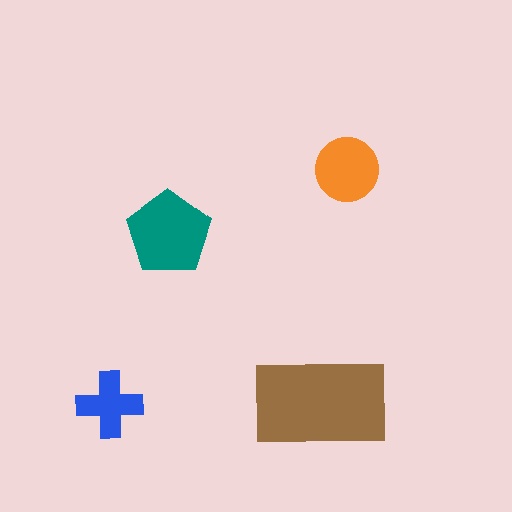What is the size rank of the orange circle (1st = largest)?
3rd.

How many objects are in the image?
There are 4 objects in the image.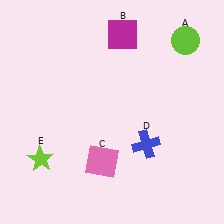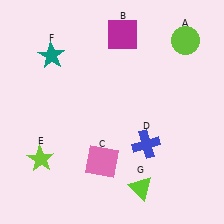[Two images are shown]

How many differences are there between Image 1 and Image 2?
There are 2 differences between the two images.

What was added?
A teal star (F), a lime triangle (G) were added in Image 2.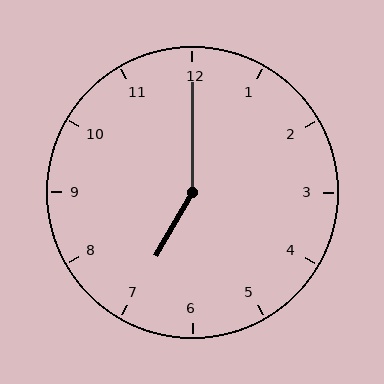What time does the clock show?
7:00.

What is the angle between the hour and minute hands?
Approximately 150 degrees.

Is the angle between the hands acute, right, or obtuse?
It is obtuse.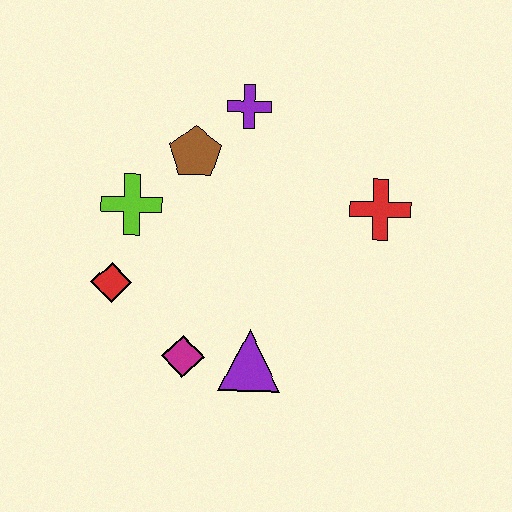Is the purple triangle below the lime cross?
Yes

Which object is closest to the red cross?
The purple cross is closest to the red cross.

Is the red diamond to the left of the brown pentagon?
Yes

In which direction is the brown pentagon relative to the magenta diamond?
The brown pentagon is above the magenta diamond.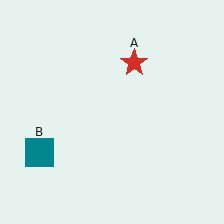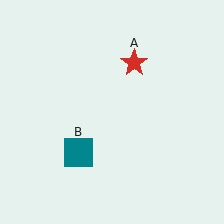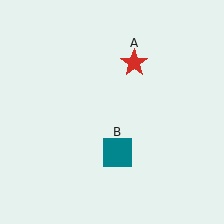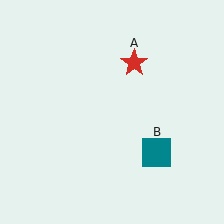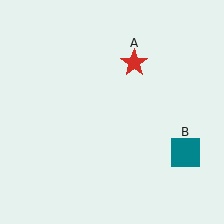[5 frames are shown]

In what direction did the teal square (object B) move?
The teal square (object B) moved right.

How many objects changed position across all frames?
1 object changed position: teal square (object B).